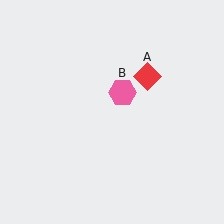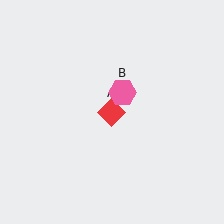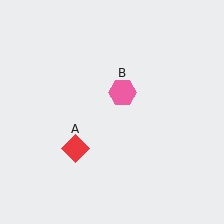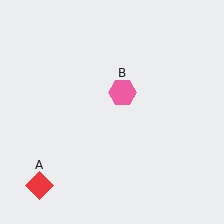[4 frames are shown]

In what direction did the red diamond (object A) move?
The red diamond (object A) moved down and to the left.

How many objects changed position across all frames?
1 object changed position: red diamond (object A).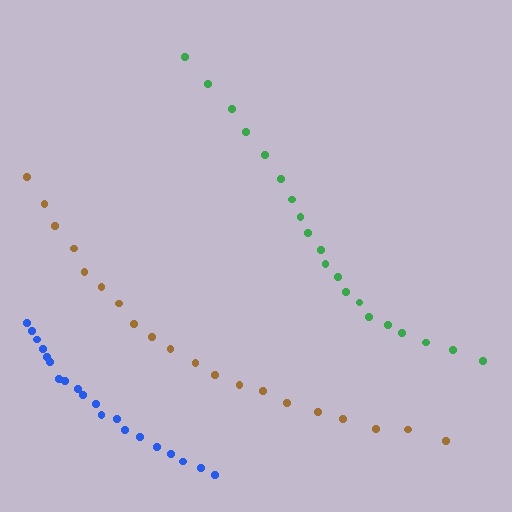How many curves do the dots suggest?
There are 3 distinct paths.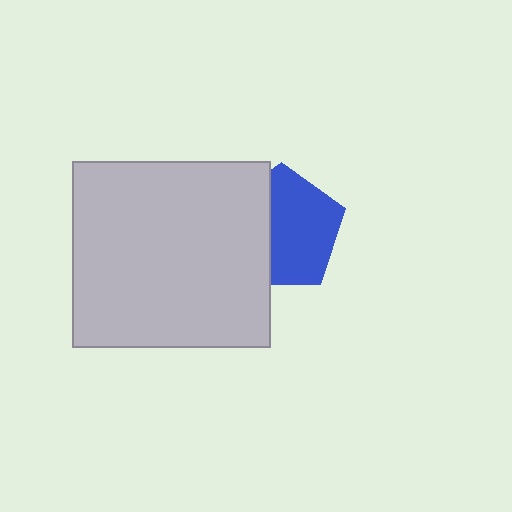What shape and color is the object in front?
The object in front is a light gray rectangle.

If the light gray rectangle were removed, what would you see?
You would see the complete blue pentagon.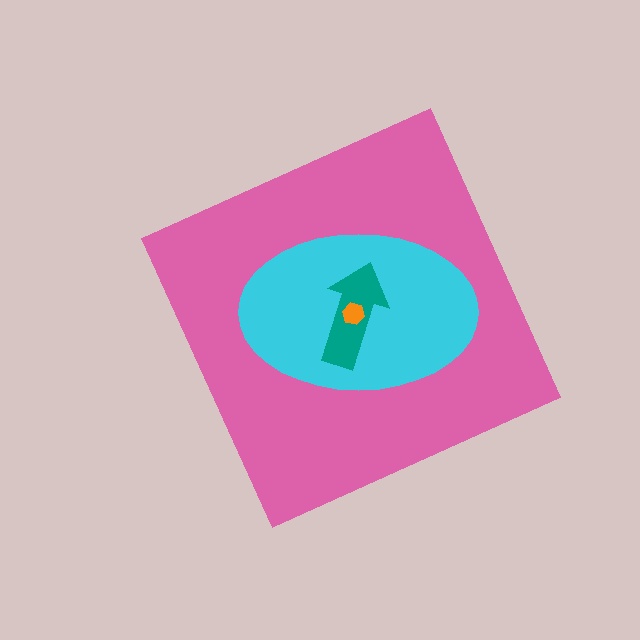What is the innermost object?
The orange hexagon.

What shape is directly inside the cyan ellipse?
The teal arrow.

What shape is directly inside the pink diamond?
The cyan ellipse.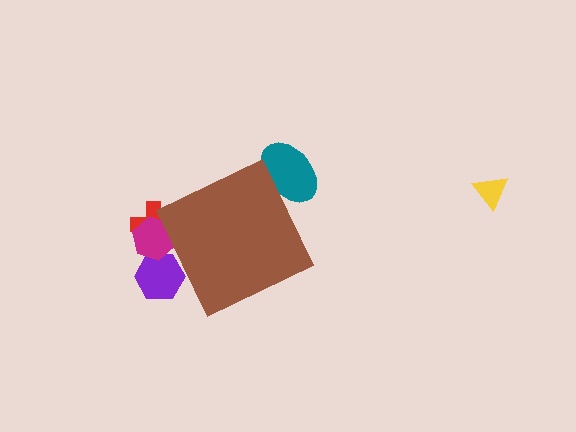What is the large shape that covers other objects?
A brown diamond.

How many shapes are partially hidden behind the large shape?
4 shapes are partially hidden.